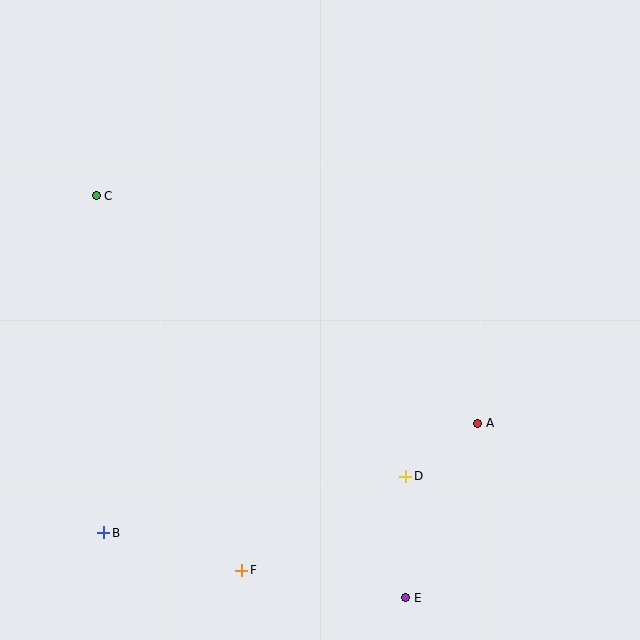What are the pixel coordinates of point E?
Point E is at (406, 598).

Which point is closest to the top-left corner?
Point C is closest to the top-left corner.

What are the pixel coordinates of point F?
Point F is at (242, 570).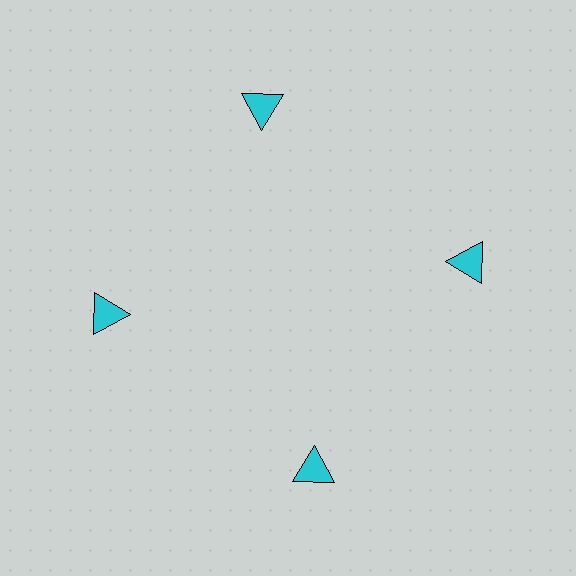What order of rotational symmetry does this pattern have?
This pattern has 4-fold rotational symmetry.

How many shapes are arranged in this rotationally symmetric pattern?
There are 4 shapes, arranged in 4 groups of 1.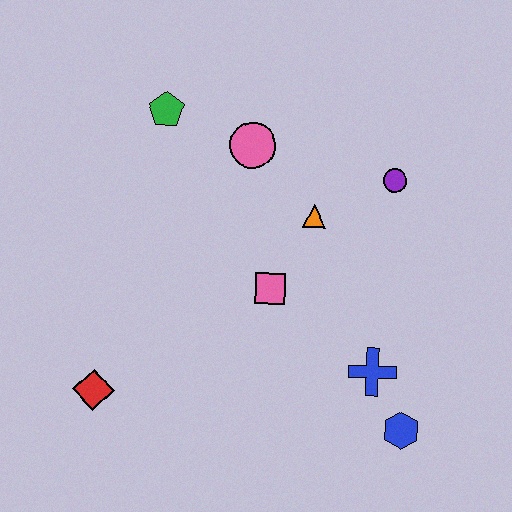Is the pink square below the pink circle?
Yes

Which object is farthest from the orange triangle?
The red diamond is farthest from the orange triangle.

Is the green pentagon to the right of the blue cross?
No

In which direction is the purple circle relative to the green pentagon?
The purple circle is to the right of the green pentagon.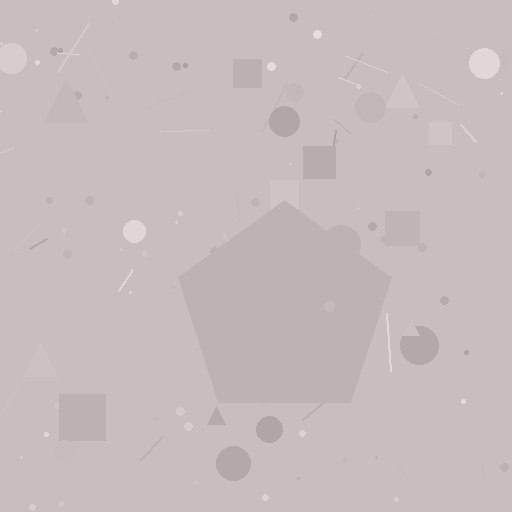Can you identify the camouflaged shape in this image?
The camouflaged shape is a pentagon.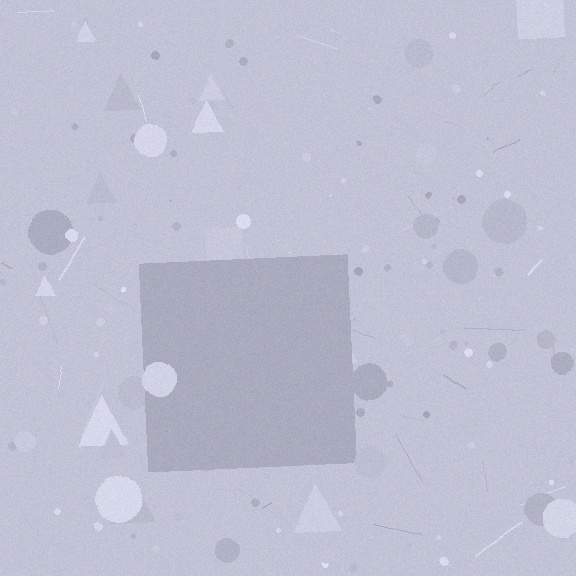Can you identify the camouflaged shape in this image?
The camouflaged shape is a square.